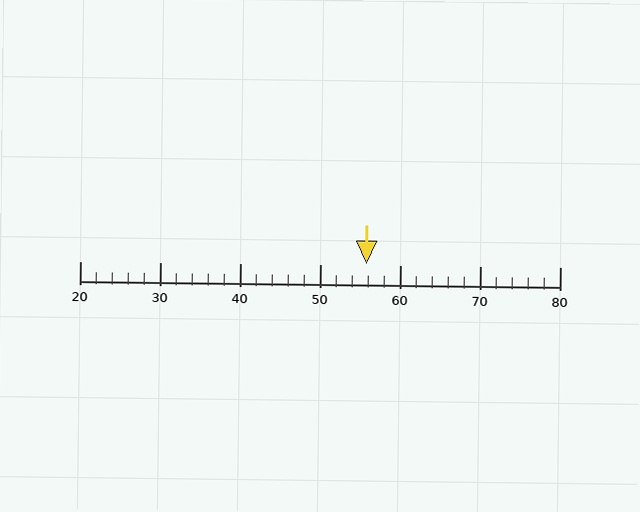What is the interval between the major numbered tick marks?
The major tick marks are spaced 10 units apart.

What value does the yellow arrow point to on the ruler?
The yellow arrow points to approximately 56.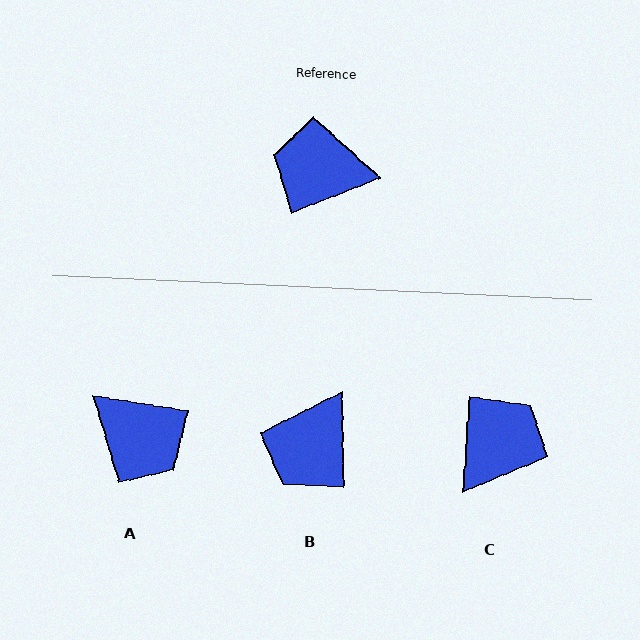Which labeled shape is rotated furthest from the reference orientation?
A, about 149 degrees away.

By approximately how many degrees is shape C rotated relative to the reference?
Approximately 116 degrees clockwise.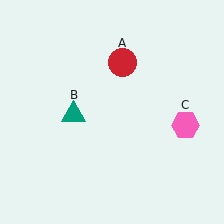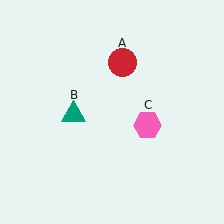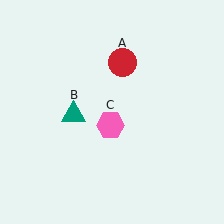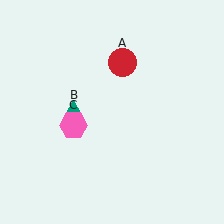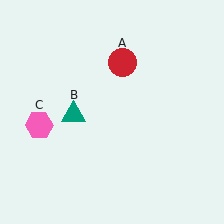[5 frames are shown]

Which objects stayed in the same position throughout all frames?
Red circle (object A) and teal triangle (object B) remained stationary.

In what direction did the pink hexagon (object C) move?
The pink hexagon (object C) moved left.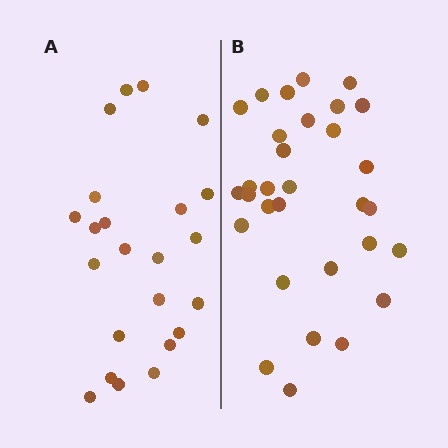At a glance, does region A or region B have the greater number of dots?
Region B (the right region) has more dots.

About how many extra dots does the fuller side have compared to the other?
Region B has roughly 8 or so more dots than region A.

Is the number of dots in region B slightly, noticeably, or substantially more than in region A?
Region B has noticeably more, but not dramatically so. The ratio is roughly 1.3 to 1.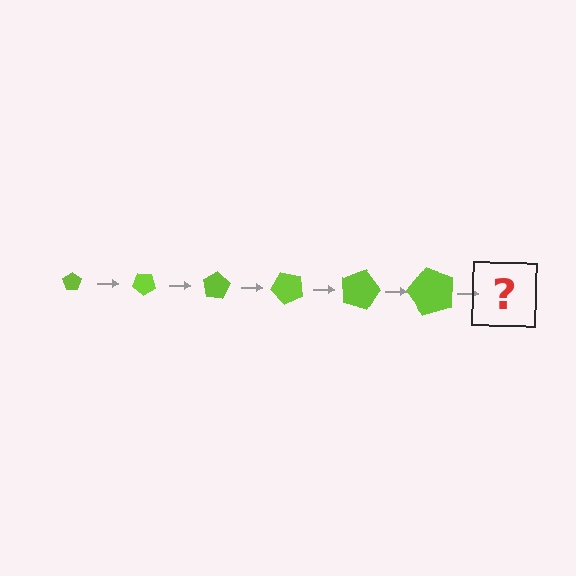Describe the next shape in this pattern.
It should be a pentagon, larger than the previous one and rotated 240 degrees from the start.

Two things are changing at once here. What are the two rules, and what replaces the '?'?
The two rules are that the pentagon grows larger each step and it rotates 40 degrees each step. The '?' should be a pentagon, larger than the previous one and rotated 240 degrees from the start.